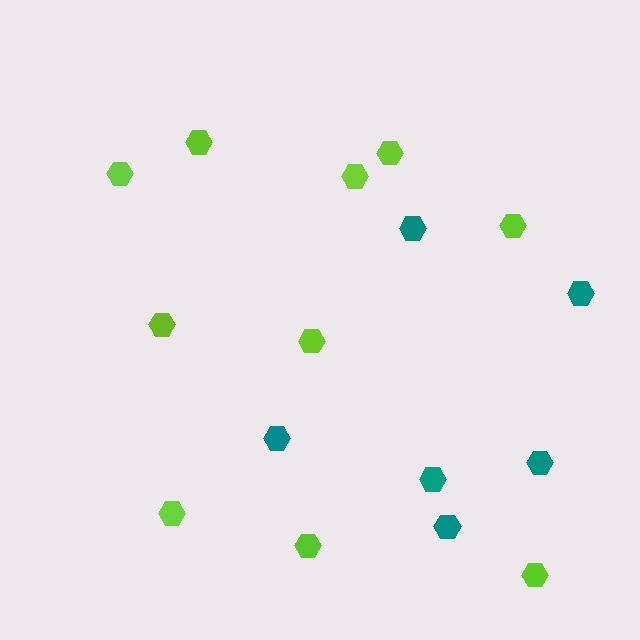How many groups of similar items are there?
There are 2 groups: one group of lime hexagons (10) and one group of teal hexagons (6).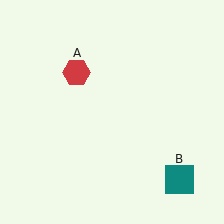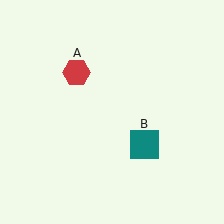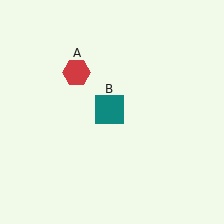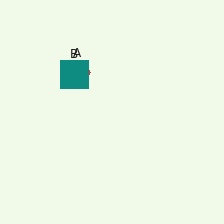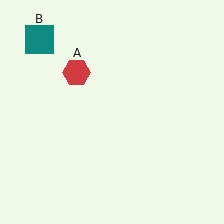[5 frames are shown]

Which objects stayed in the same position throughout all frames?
Red hexagon (object A) remained stationary.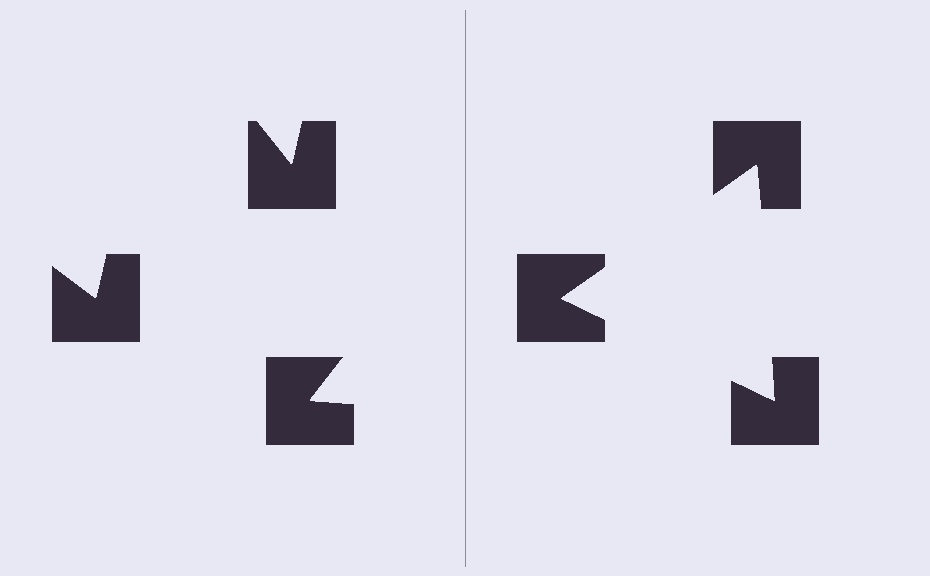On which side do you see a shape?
An illusory triangle appears on the right side. On the left side the wedge cuts are rotated, so no coherent shape forms.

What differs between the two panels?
The notched squares are positioned identically on both sides; only the wedge orientations differ. On the right they align to a triangle; on the left they are misaligned.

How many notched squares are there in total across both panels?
6 — 3 on each side.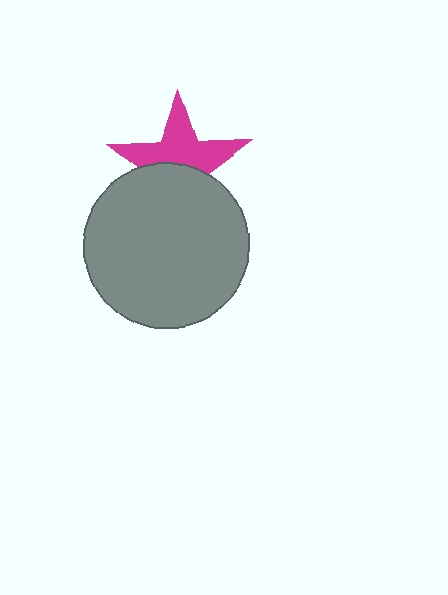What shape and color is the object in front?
The object in front is a gray circle.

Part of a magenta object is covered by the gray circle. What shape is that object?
It is a star.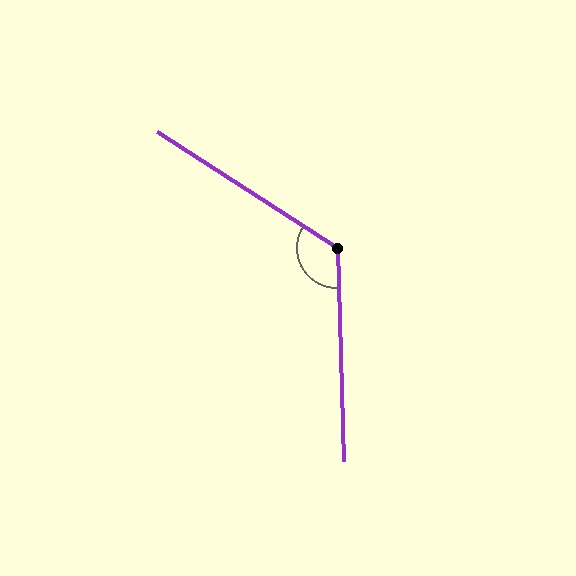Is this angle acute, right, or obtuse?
It is obtuse.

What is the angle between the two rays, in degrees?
Approximately 124 degrees.